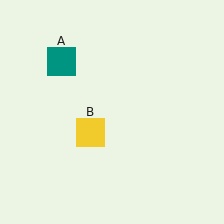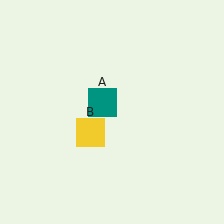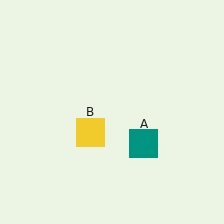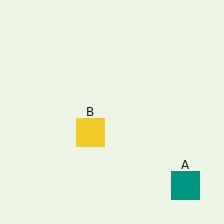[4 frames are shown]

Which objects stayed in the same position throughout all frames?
Yellow square (object B) remained stationary.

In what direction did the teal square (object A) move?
The teal square (object A) moved down and to the right.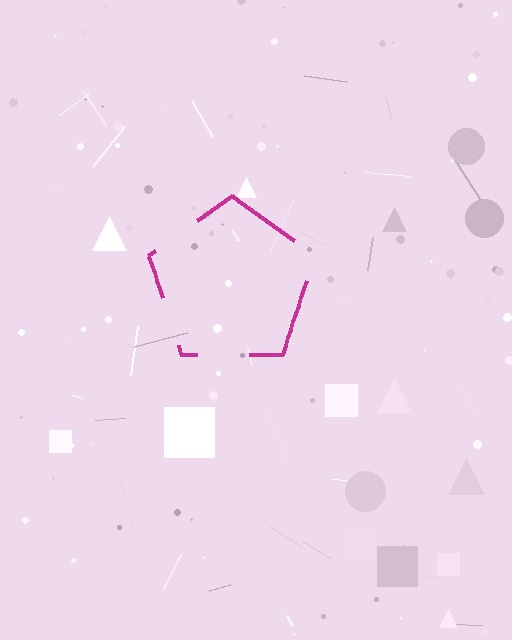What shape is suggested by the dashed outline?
The dashed outline suggests a pentagon.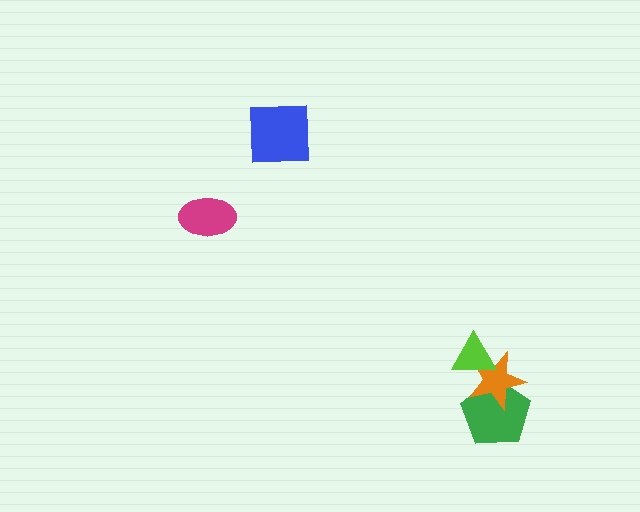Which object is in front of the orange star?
The lime triangle is in front of the orange star.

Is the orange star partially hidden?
Yes, it is partially covered by another shape.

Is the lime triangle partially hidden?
No, no other shape covers it.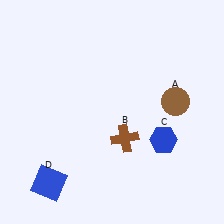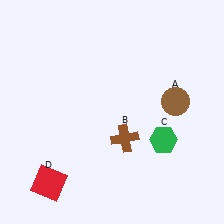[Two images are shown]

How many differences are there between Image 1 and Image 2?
There are 2 differences between the two images.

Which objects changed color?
C changed from blue to green. D changed from blue to red.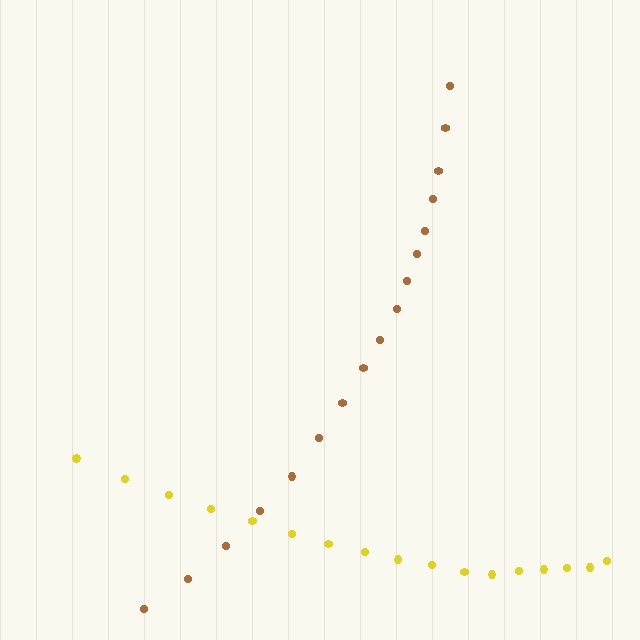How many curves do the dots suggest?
There are 2 distinct paths.